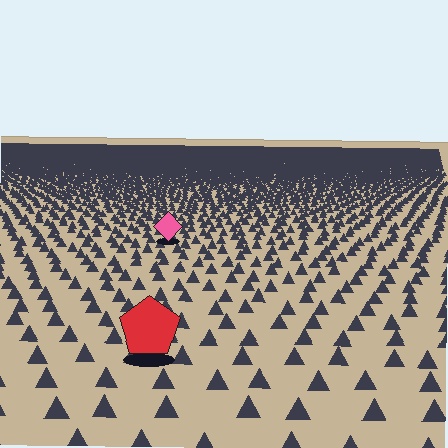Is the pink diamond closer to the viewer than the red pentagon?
No. The red pentagon is closer — you can tell from the texture gradient: the ground texture is coarser near it.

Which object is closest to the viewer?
The red pentagon is closest. The texture marks near it are larger and more spread out.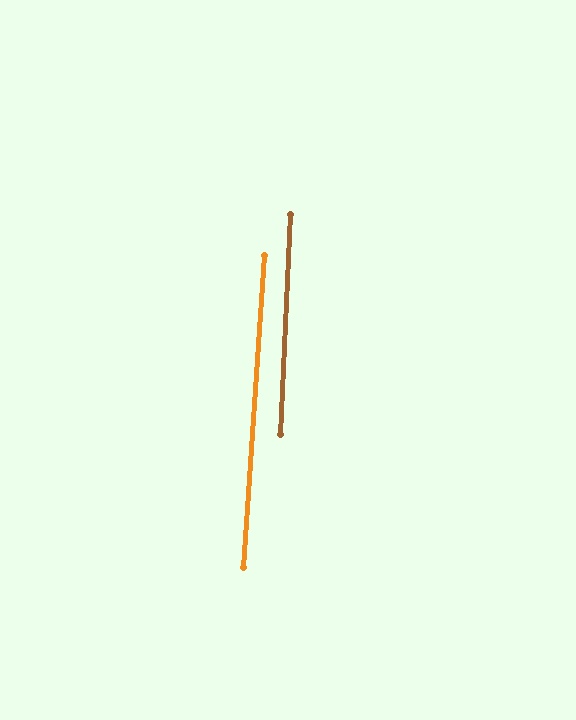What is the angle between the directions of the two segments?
Approximately 1 degree.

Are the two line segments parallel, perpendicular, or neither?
Parallel — their directions differ by only 1.3°.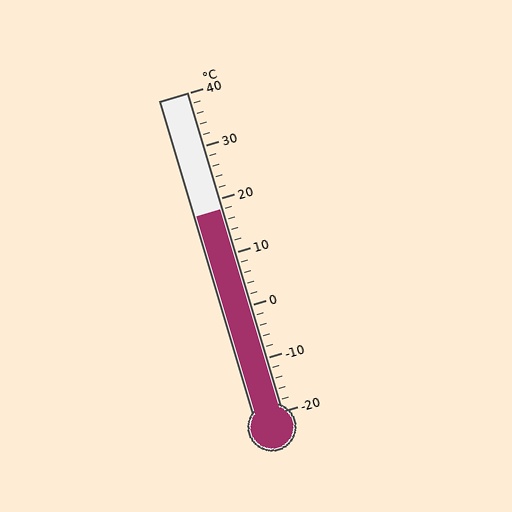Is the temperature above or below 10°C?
The temperature is above 10°C.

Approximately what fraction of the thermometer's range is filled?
The thermometer is filled to approximately 65% of its range.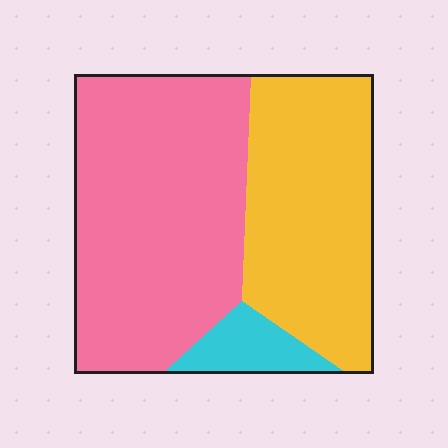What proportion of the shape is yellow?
Yellow takes up about three eighths (3/8) of the shape.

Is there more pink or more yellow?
Pink.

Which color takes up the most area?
Pink, at roughly 55%.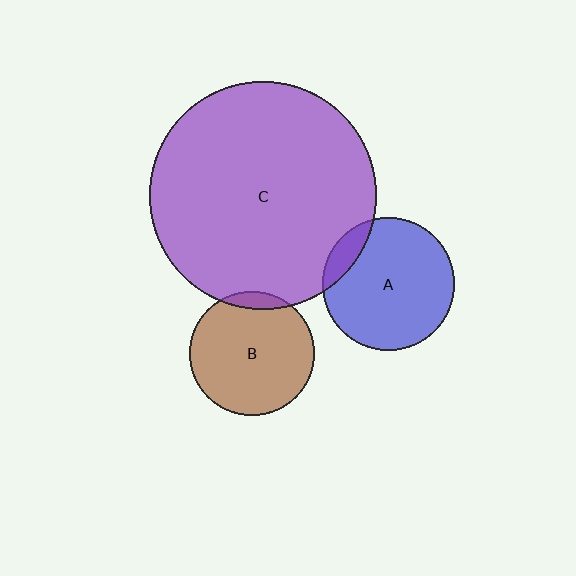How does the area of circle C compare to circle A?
Approximately 2.9 times.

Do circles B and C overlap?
Yes.